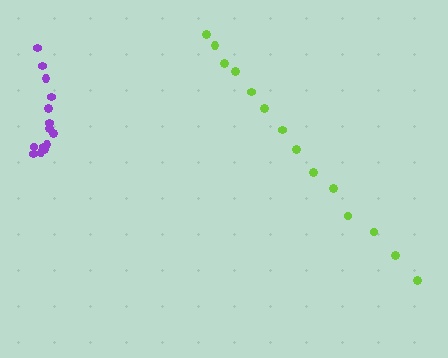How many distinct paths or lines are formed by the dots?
There are 2 distinct paths.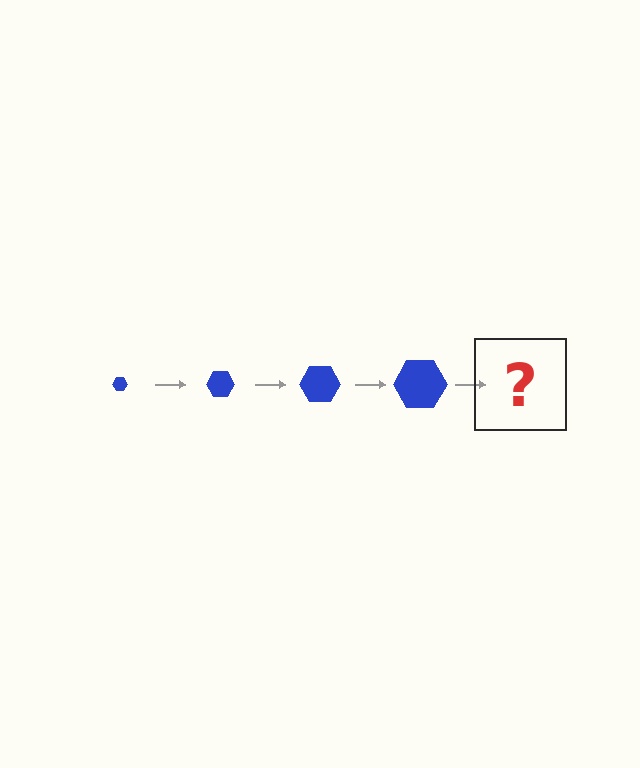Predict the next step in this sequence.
The next step is a blue hexagon, larger than the previous one.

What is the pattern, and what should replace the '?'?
The pattern is that the hexagon gets progressively larger each step. The '?' should be a blue hexagon, larger than the previous one.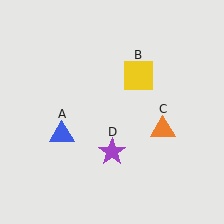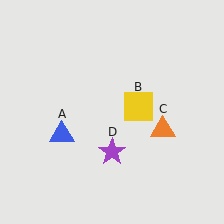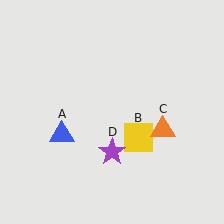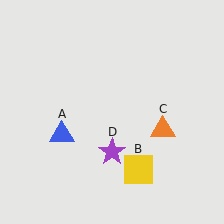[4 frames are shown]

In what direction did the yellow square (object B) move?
The yellow square (object B) moved down.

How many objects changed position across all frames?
1 object changed position: yellow square (object B).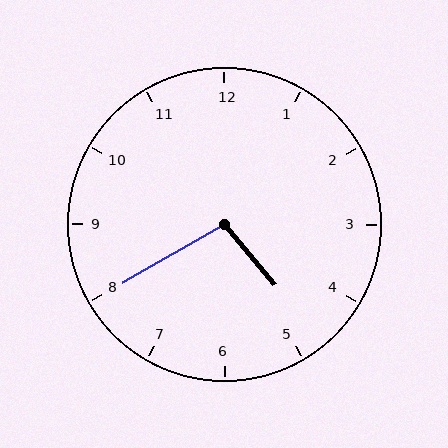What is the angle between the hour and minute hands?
Approximately 100 degrees.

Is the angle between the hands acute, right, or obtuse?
It is obtuse.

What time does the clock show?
4:40.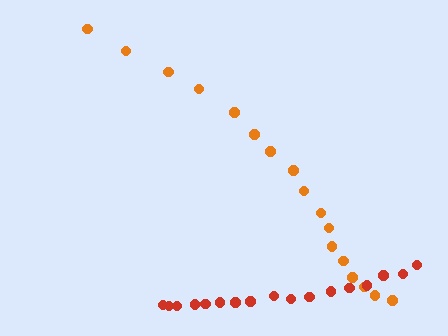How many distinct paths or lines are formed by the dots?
There are 2 distinct paths.